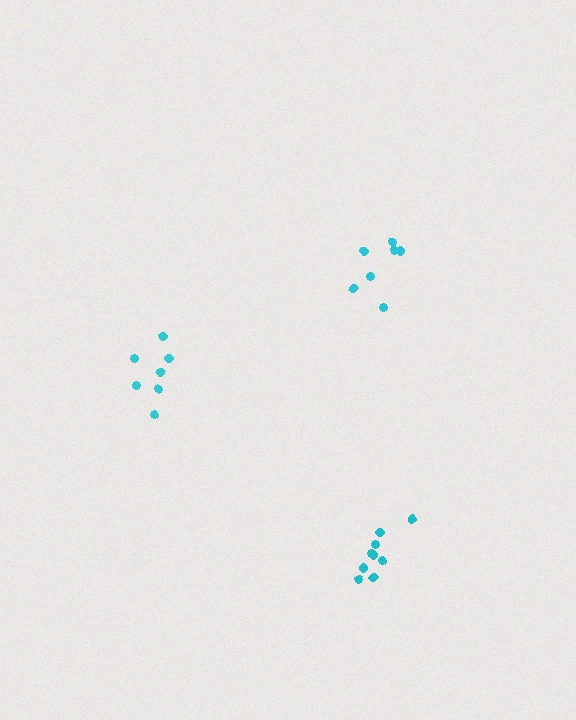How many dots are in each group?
Group 1: 9 dots, Group 2: 7 dots, Group 3: 7 dots (23 total).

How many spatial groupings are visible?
There are 3 spatial groupings.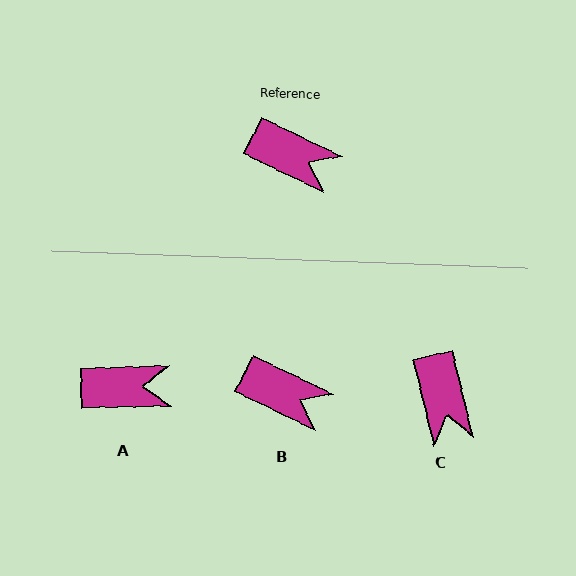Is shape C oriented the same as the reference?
No, it is off by about 51 degrees.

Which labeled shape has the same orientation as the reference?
B.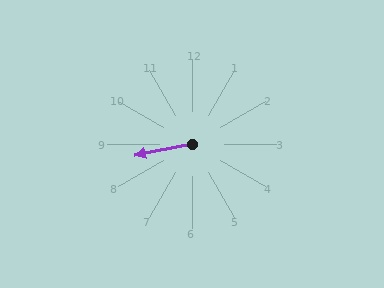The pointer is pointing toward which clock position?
Roughly 9 o'clock.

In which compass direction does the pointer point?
West.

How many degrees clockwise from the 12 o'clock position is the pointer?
Approximately 259 degrees.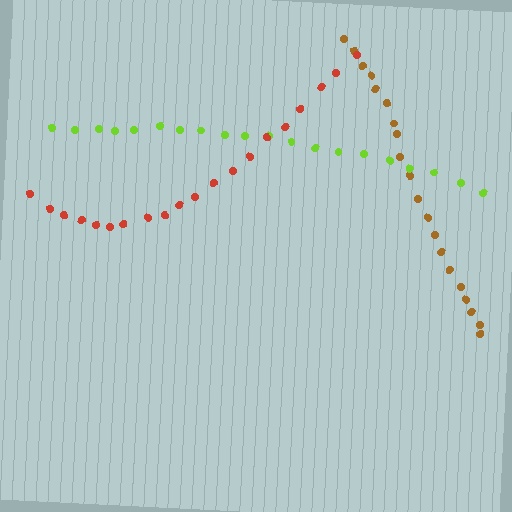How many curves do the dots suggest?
There are 3 distinct paths.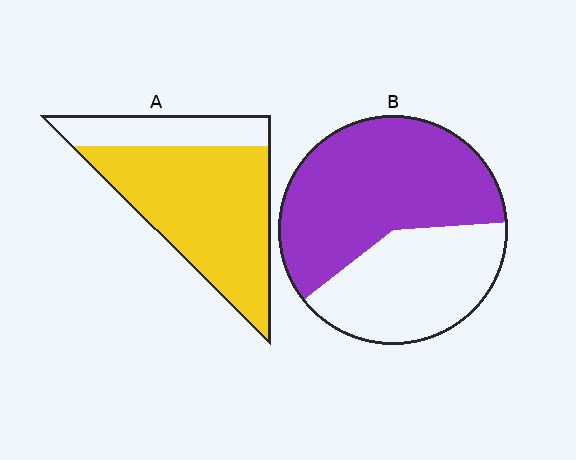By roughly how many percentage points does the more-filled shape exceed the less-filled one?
By roughly 15 percentage points (A over B).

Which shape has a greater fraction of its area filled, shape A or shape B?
Shape A.